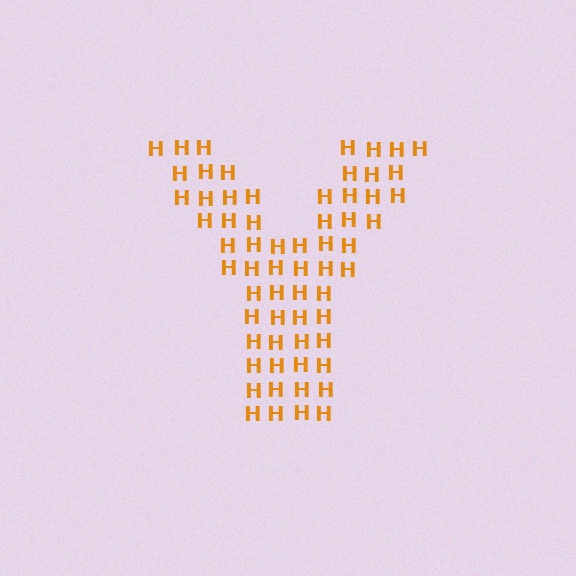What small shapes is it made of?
It is made of small letter H's.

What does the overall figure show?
The overall figure shows the letter Y.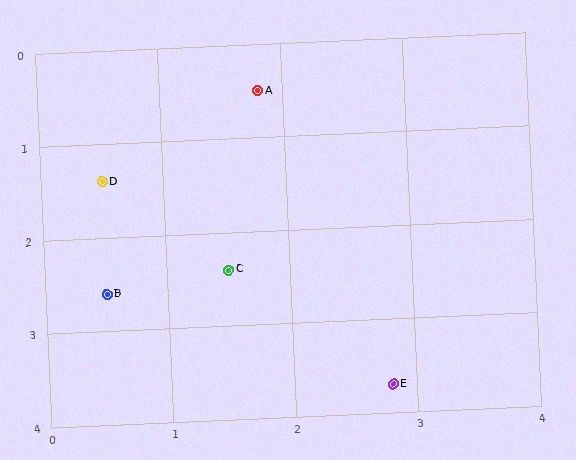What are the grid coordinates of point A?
Point A is at approximately (1.8, 0.5).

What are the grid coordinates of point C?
Point C is at approximately (1.5, 2.4).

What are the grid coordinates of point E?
Point E is at approximately (2.8, 3.7).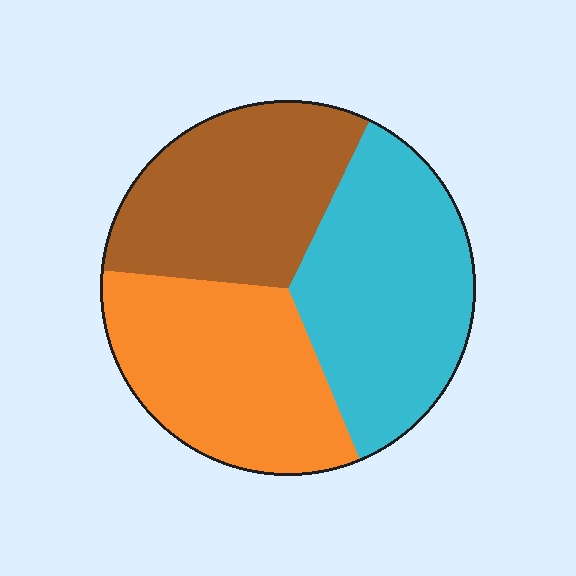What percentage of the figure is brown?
Brown covers 31% of the figure.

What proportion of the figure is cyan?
Cyan covers about 35% of the figure.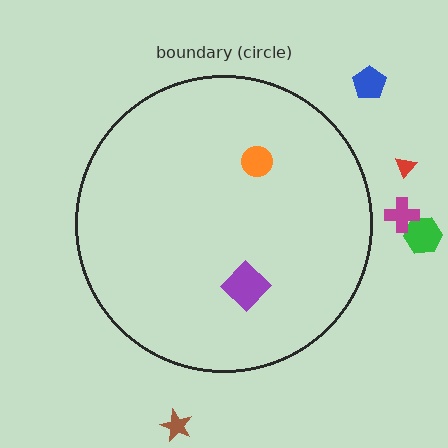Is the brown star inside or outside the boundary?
Outside.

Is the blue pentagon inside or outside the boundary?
Outside.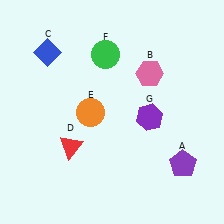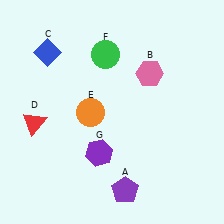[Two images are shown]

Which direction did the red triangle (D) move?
The red triangle (D) moved left.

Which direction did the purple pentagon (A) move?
The purple pentagon (A) moved left.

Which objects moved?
The objects that moved are: the purple pentagon (A), the red triangle (D), the purple hexagon (G).